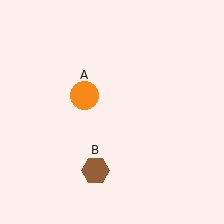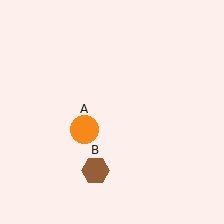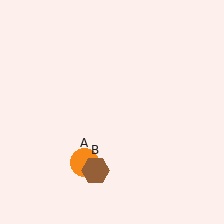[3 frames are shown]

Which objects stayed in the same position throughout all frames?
Brown hexagon (object B) remained stationary.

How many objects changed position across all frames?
1 object changed position: orange circle (object A).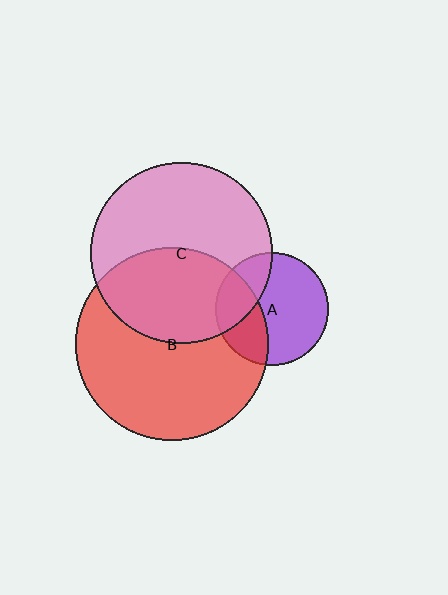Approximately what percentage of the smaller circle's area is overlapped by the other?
Approximately 35%.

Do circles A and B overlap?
Yes.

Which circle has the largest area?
Circle B (red).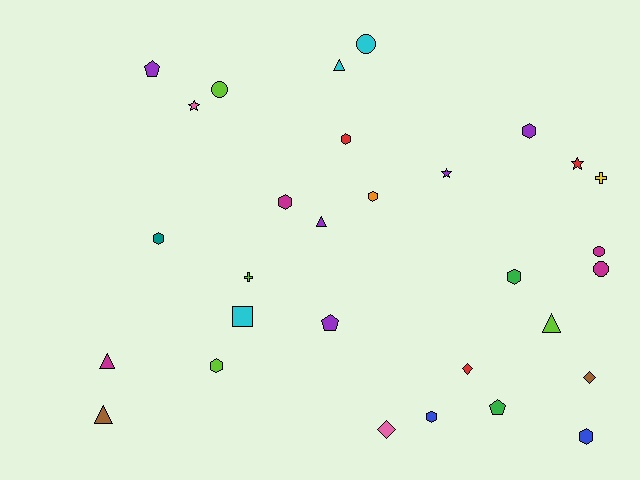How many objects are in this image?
There are 30 objects.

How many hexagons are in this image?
There are 9 hexagons.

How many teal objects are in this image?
There is 1 teal object.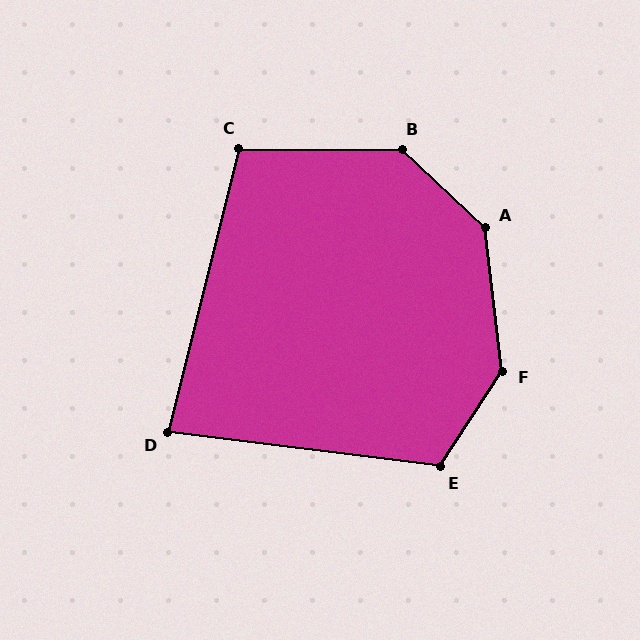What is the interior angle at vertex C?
Approximately 104 degrees (obtuse).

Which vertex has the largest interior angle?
A, at approximately 140 degrees.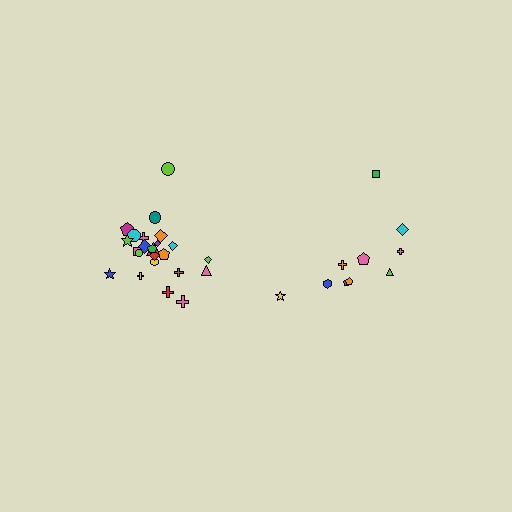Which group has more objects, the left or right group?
The left group.